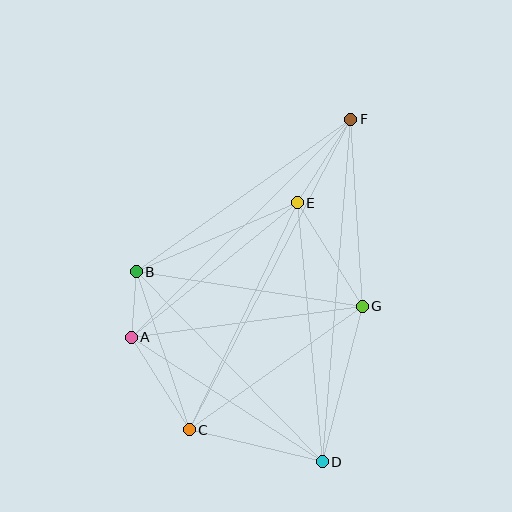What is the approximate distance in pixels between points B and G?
The distance between B and G is approximately 229 pixels.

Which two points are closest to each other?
Points A and B are closest to each other.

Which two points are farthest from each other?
Points C and F are farthest from each other.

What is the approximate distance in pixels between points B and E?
The distance between B and E is approximately 175 pixels.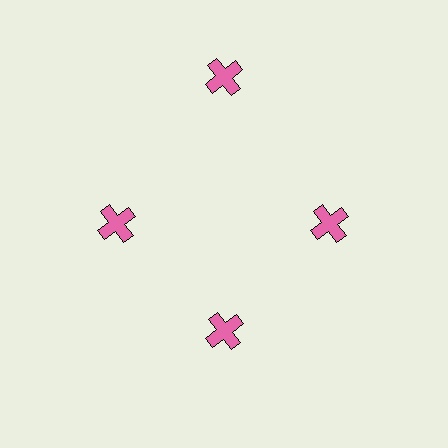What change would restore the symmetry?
The symmetry would be restored by moving it inward, back onto the ring so that all 4 crosses sit at equal angles and equal distance from the center.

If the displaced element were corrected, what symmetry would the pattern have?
It would have 4-fold rotational symmetry — the pattern would map onto itself every 90 degrees.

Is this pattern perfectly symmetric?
No. The 4 pink crosses are arranged in a ring, but one element near the 12 o'clock position is pushed outward from the center, breaking the 4-fold rotational symmetry.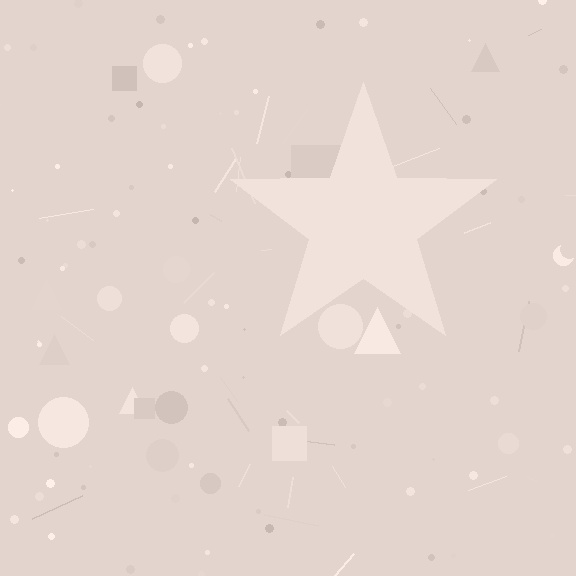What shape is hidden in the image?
A star is hidden in the image.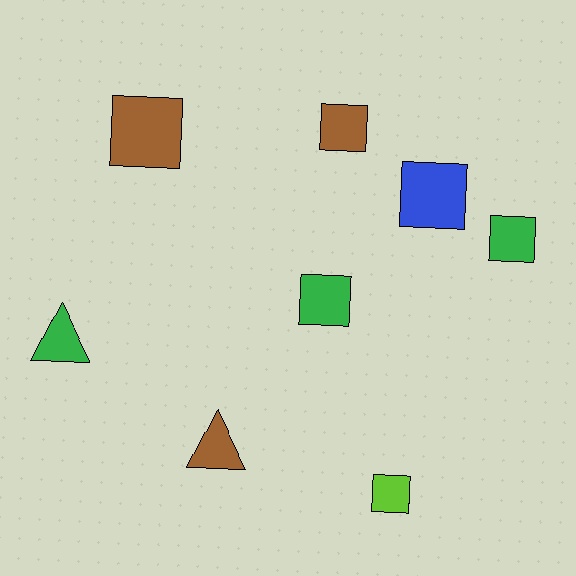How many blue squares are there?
There is 1 blue square.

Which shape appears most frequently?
Square, with 6 objects.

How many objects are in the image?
There are 8 objects.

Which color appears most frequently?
Brown, with 3 objects.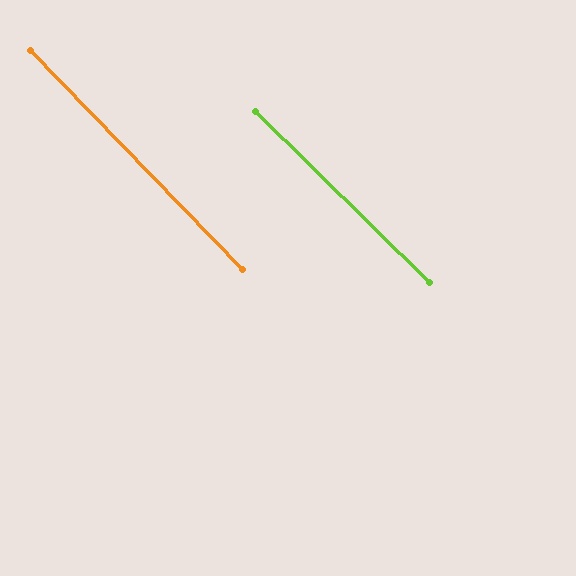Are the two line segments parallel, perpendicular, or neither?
Parallel — their directions differ by only 1.3°.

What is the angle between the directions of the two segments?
Approximately 1 degree.